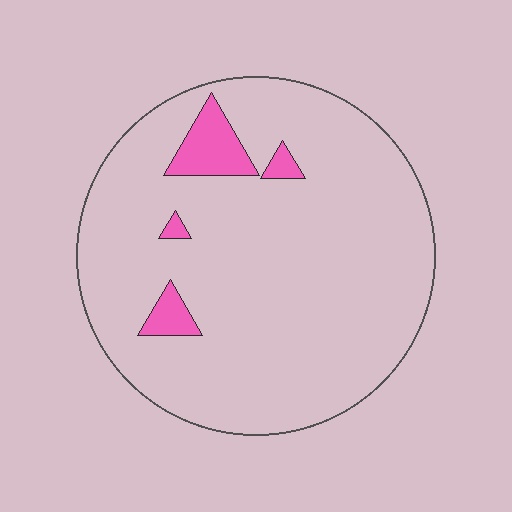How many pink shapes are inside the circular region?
4.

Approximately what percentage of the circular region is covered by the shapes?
Approximately 5%.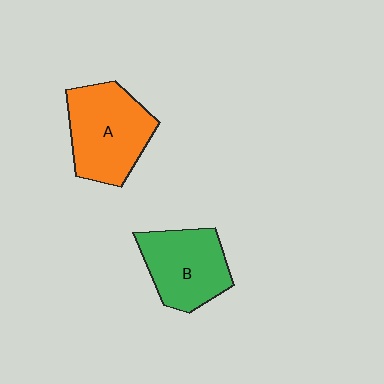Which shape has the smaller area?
Shape B (green).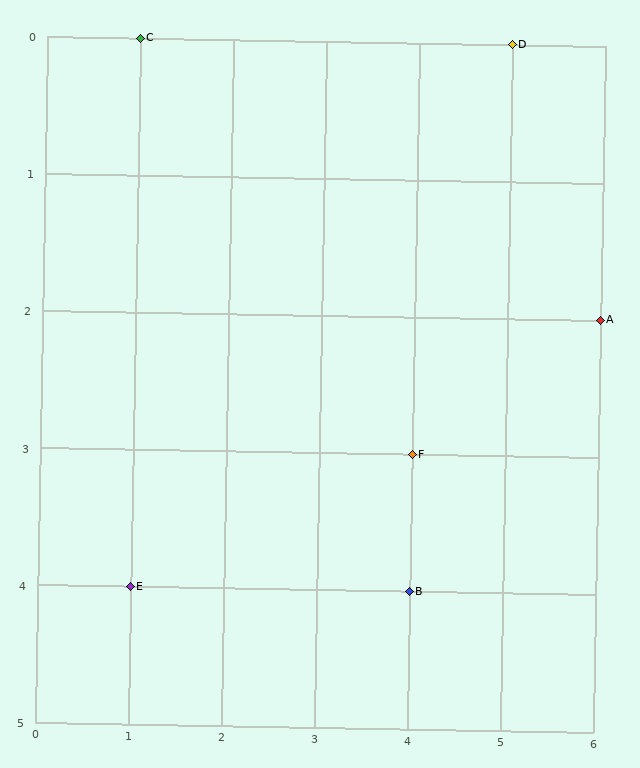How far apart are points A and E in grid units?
Points A and E are 5 columns and 2 rows apart (about 5.4 grid units diagonally).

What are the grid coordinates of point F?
Point F is at grid coordinates (4, 3).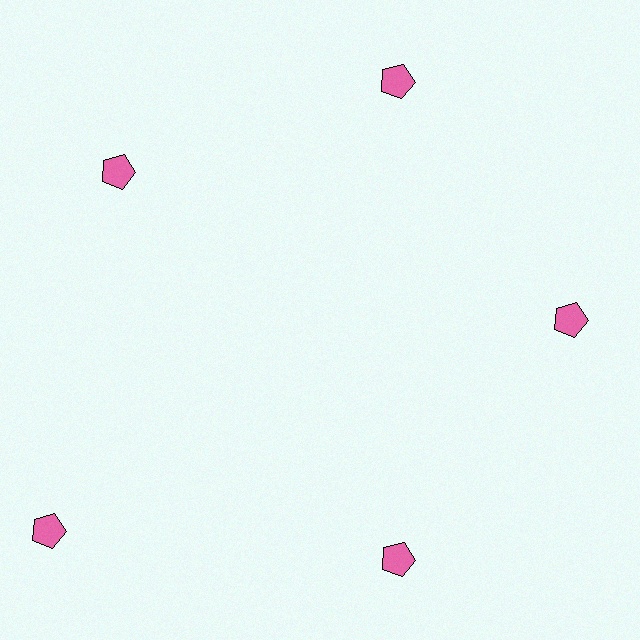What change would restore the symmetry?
The symmetry would be restored by moving it inward, back onto the ring so that all 5 pentagons sit at equal angles and equal distance from the center.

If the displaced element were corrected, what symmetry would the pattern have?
It would have 5-fold rotational symmetry — the pattern would map onto itself every 72 degrees.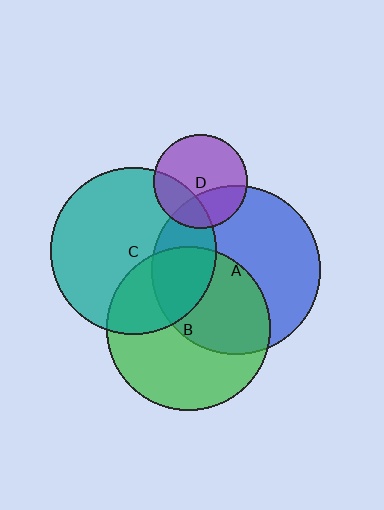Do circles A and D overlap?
Yes.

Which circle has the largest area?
Circle A (blue).